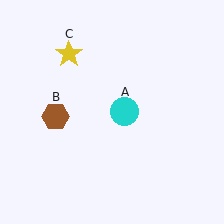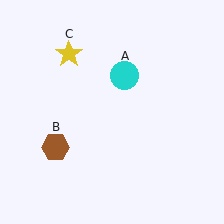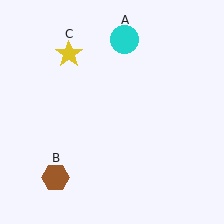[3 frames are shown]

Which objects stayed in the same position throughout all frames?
Yellow star (object C) remained stationary.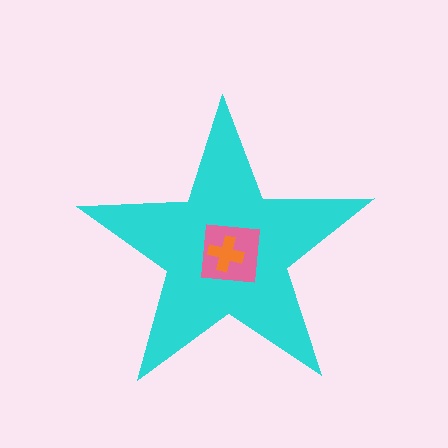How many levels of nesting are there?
3.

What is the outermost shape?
The cyan star.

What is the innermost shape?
The orange cross.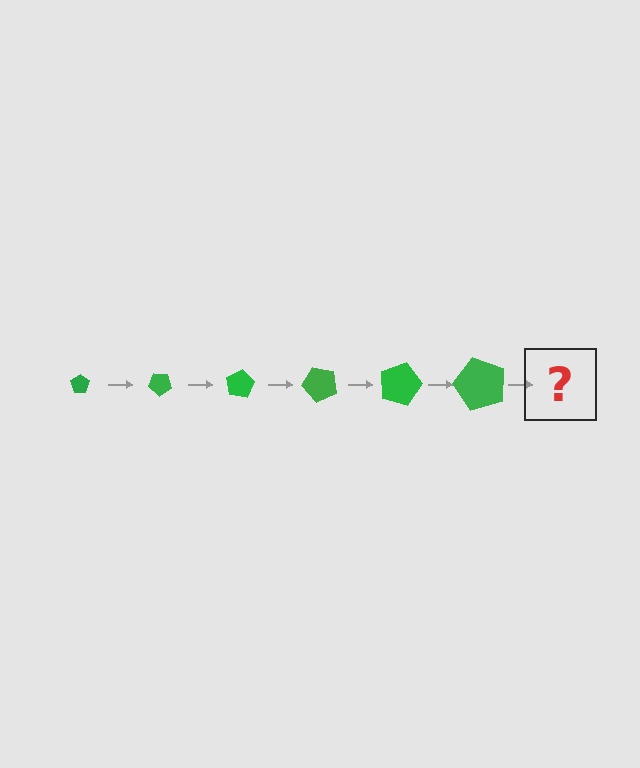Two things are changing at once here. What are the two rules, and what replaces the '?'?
The two rules are that the pentagon grows larger each step and it rotates 40 degrees each step. The '?' should be a pentagon, larger than the previous one and rotated 240 degrees from the start.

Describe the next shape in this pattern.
It should be a pentagon, larger than the previous one and rotated 240 degrees from the start.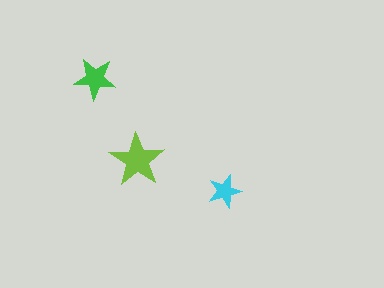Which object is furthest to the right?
The cyan star is rightmost.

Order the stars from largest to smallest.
the lime one, the green one, the cyan one.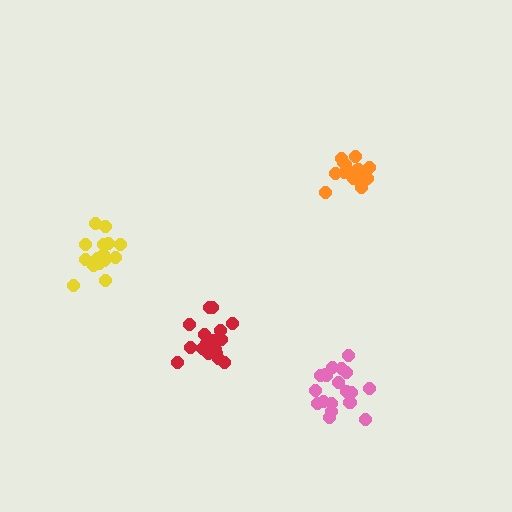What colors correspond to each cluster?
The clusters are colored: red, yellow, orange, pink.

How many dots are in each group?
Group 1: 19 dots, Group 2: 16 dots, Group 3: 18 dots, Group 4: 19 dots (72 total).